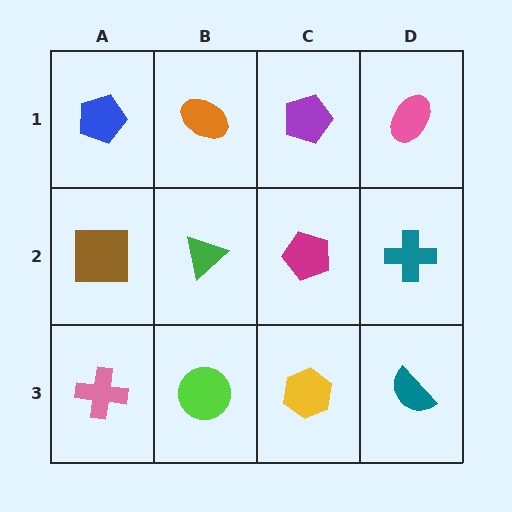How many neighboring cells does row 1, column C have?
3.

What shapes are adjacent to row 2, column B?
An orange ellipse (row 1, column B), a lime circle (row 3, column B), a brown square (row 2, column A), a magenta pentagon (row 2, column C).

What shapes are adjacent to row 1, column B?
A green triangle (row 2, column B), a blue pentagon (row 1, column A), a purple pentagon (row 1, column C).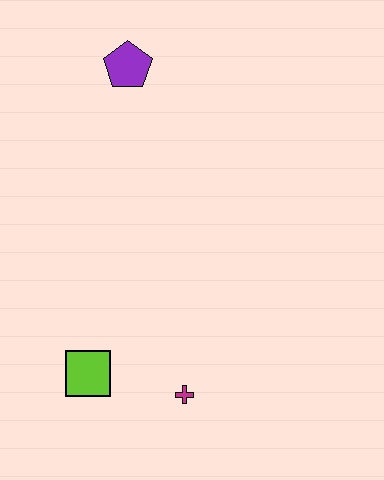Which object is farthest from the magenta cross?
The purple pentagon is farthest from the magenta cross.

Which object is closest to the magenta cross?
The lime square is closest to the magenta cross.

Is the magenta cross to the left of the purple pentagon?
No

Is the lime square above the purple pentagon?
No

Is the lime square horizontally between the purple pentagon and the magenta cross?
No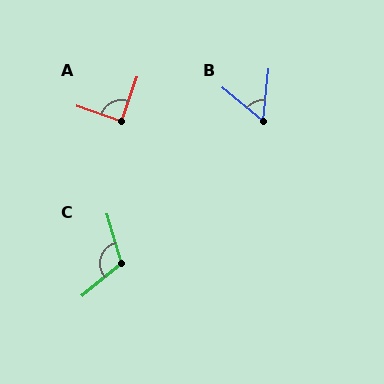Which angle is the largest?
C, at approximately 114 degrees.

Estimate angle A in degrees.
Approximately 89 degrees.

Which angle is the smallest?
B, at approximately 56 degrees.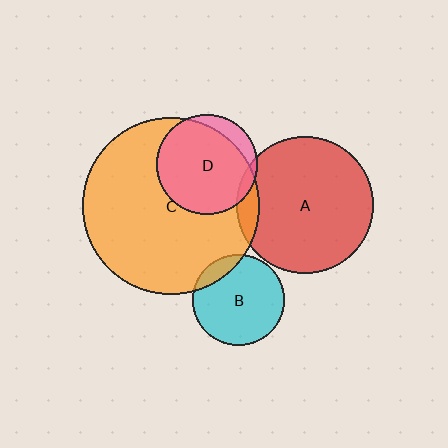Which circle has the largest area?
Circle C (orange).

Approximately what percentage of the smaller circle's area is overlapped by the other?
Approximately 85%.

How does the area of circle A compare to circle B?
Approximately 2.3 times.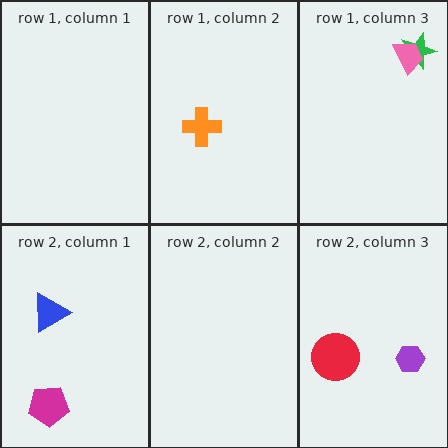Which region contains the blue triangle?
The row 2, column 1 region.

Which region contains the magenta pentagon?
The row 2, column 1 region.